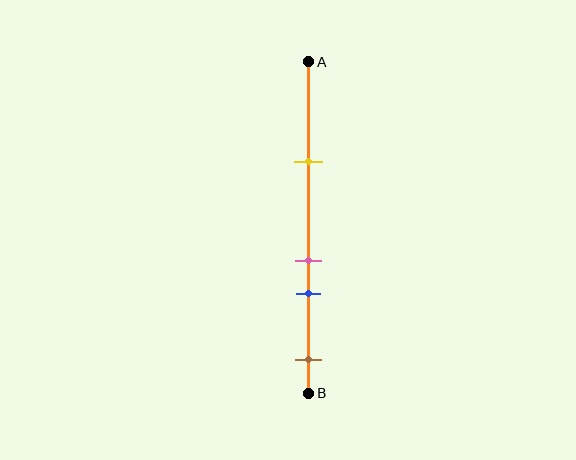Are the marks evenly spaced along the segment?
No, the marks are not evenly spaced.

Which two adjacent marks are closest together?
The pink and blue marks are the closest adjacent pair.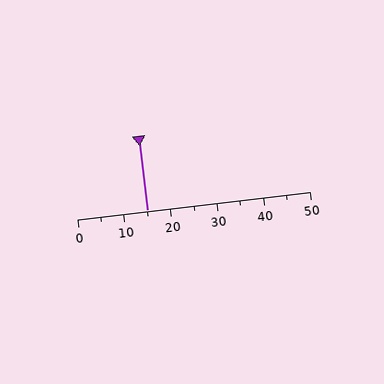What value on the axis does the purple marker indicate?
The marker indicates approximately 15.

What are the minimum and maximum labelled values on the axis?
The axis runs from 0 to 50.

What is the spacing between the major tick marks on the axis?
The major ticks are spaced 10 apart.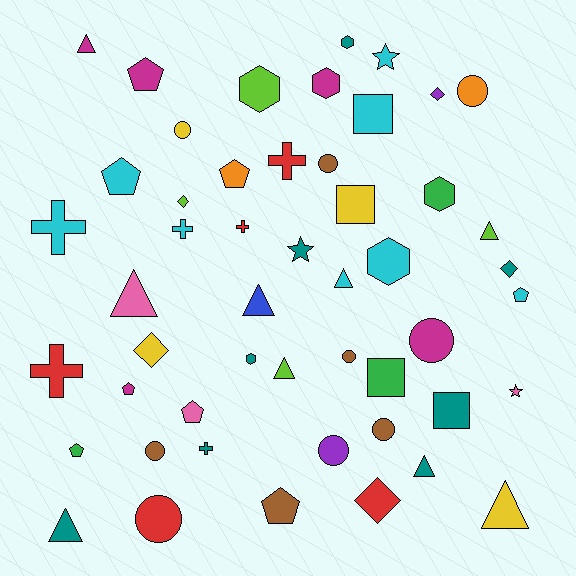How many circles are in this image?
There are 9 circles.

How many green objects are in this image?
There are 3 green objects.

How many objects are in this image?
There are 50 objects.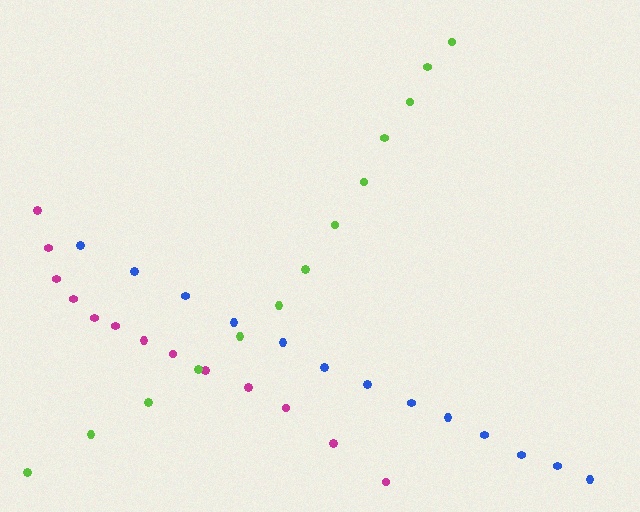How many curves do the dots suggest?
There are 3 distinct paths.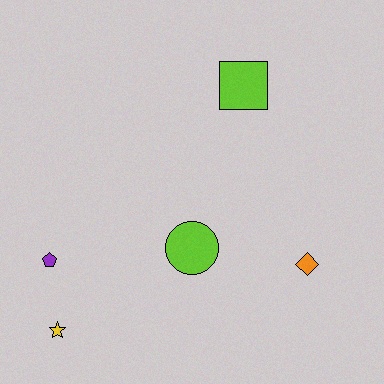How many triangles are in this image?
There are no triangles.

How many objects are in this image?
There are 5 objects.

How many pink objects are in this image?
There are no pink objects.